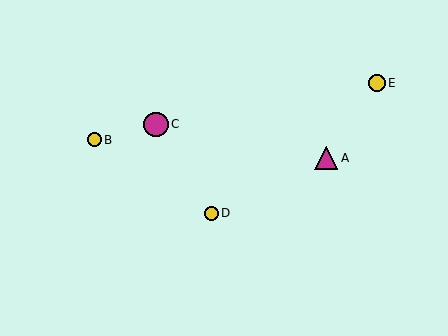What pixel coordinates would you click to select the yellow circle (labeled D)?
Click at (211, 213) to select the yellow circle D.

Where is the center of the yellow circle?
The center of the yellow circle is at (95, 140).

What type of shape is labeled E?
Shape E is a yellow circle.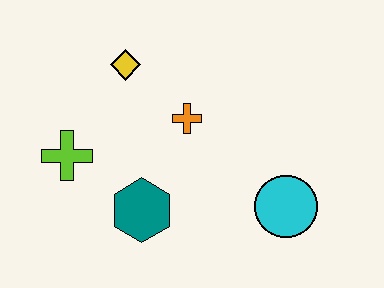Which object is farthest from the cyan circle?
The lime cross is farthest from the cyan circle.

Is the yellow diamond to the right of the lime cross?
Yes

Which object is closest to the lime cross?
The teal hexagon is closest to the lime cross.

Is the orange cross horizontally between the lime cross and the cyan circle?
Yes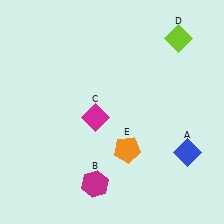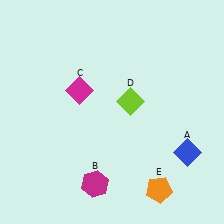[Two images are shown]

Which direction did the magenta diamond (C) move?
The magenta diamond (C) moved up.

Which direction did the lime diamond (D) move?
The lime diamond (D) moved down.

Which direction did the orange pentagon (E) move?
The orange pentagon (E) moved down.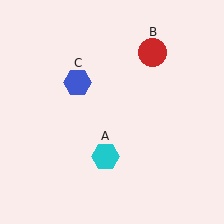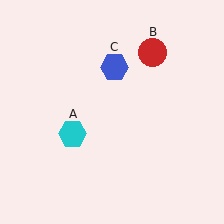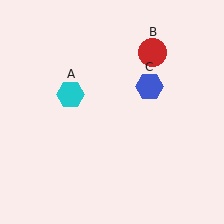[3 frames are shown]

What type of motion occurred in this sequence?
The cyan hexagon (object A), blue hexagon (object C) rotated clockwise around the center of the scene.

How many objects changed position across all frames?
2 objects changed position: cyan hexagon (object A), blue hexagon (object C).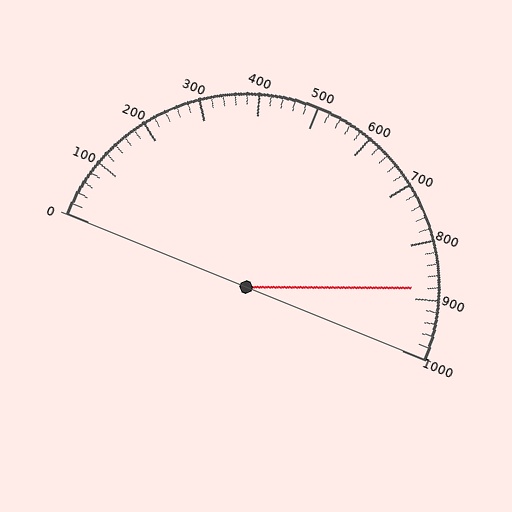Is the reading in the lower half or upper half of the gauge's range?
The reading is in the upper half of the range (0 to 1000).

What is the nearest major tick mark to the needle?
The nearest major tick mark is 900.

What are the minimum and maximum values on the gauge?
The gauge ranges from 0 to 1000.